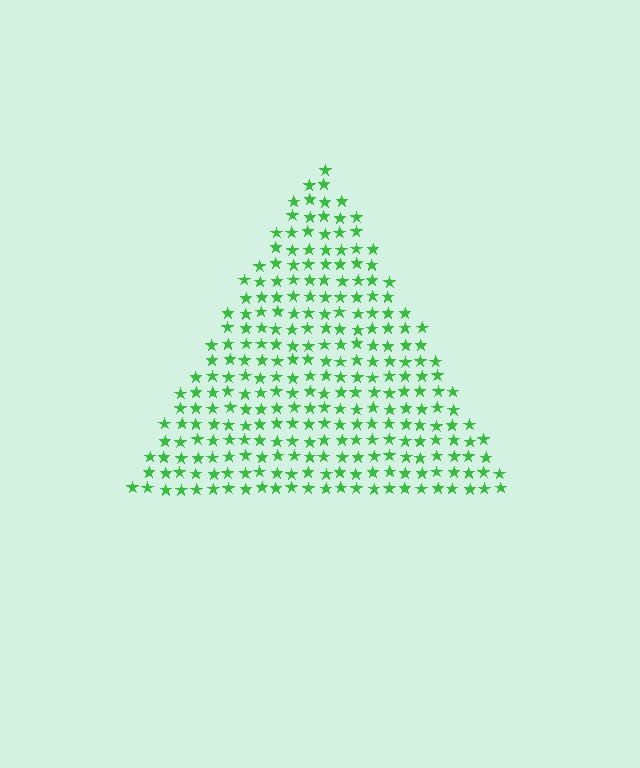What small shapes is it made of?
It is made of small stars.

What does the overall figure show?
The overall figure shows a triangle.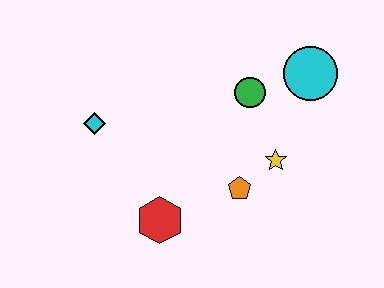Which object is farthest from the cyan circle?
The cyan diamond is farthest from the cyan circle.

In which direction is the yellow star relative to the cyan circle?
The yellow star is below the cyan circle.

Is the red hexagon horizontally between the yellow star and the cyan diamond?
Yes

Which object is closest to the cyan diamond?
The red hexagon is closest to the cyan diamond.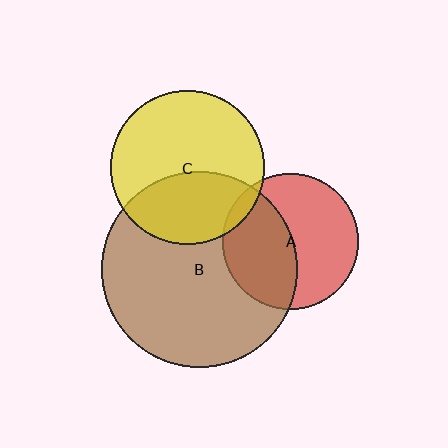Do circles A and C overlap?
Yes.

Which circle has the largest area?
Circle B (brown).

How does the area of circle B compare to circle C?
Approximately 1.6 times.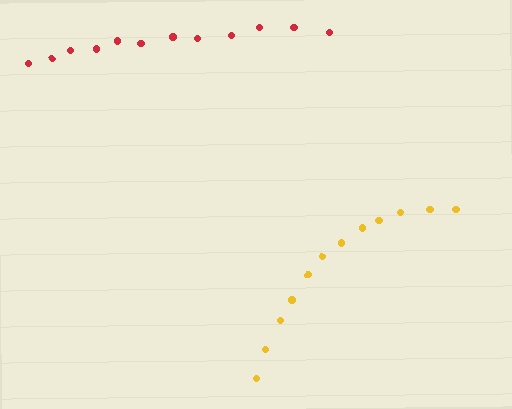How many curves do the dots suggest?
There are 2 distinct paths.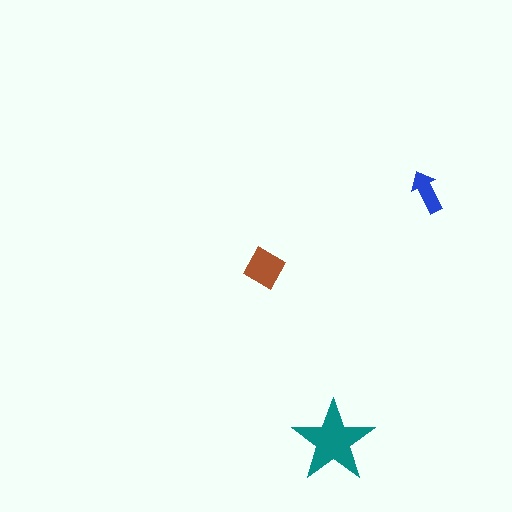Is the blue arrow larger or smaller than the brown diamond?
Smaller.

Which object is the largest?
The teal star.